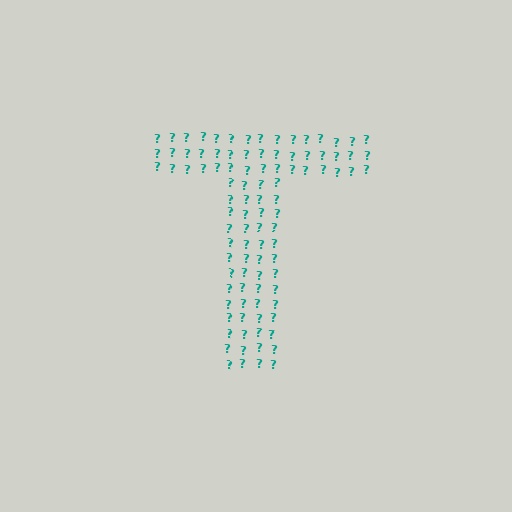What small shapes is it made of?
It is made of small question marks.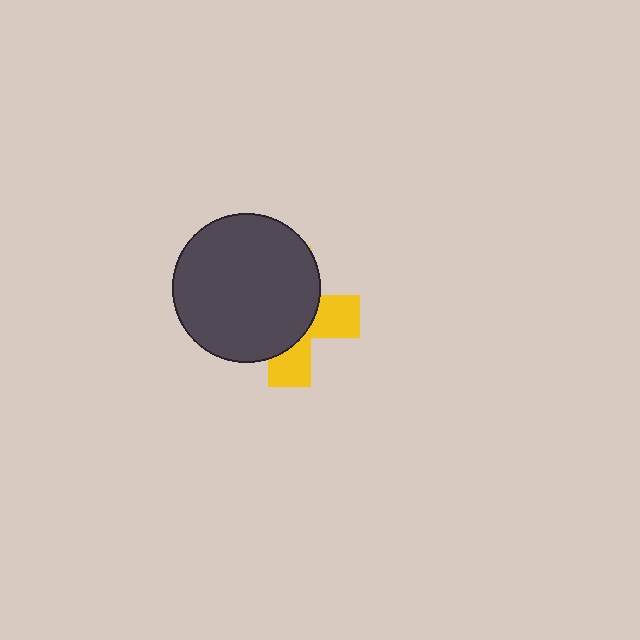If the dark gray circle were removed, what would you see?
You would see the complete yellow cross.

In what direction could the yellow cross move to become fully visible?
The yellow cross could move toward the lower-right. That would shift it out from behind the dark gray circle entirely.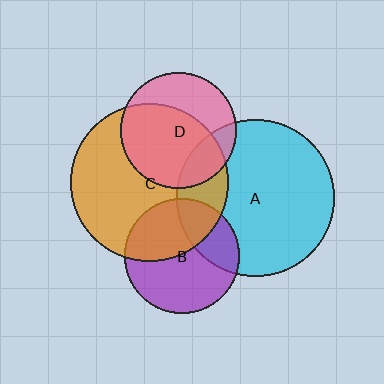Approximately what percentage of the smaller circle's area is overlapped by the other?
Approximately 20%.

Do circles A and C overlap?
Yes.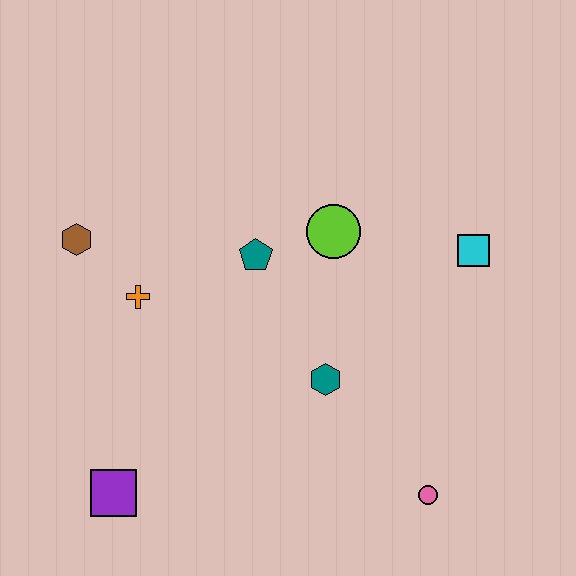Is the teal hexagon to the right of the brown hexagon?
Yes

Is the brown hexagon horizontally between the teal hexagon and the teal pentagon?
No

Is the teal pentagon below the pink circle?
No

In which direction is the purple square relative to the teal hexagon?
The purple square is to the left of the teal hexagon.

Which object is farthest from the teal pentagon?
The pink circle is farthest from the teal pentagon.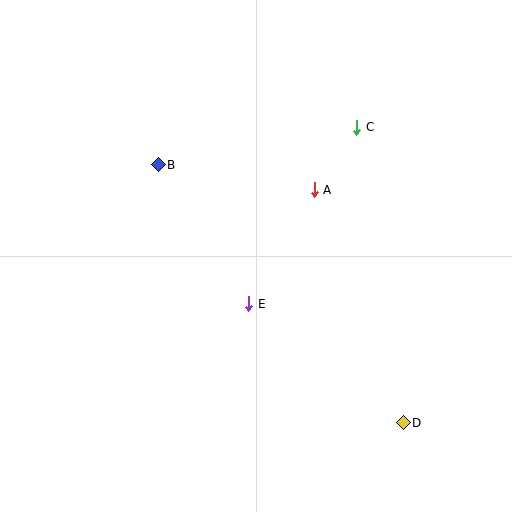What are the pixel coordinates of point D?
Point D is at (403, 423).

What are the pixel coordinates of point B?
Point B is at (158, 165).